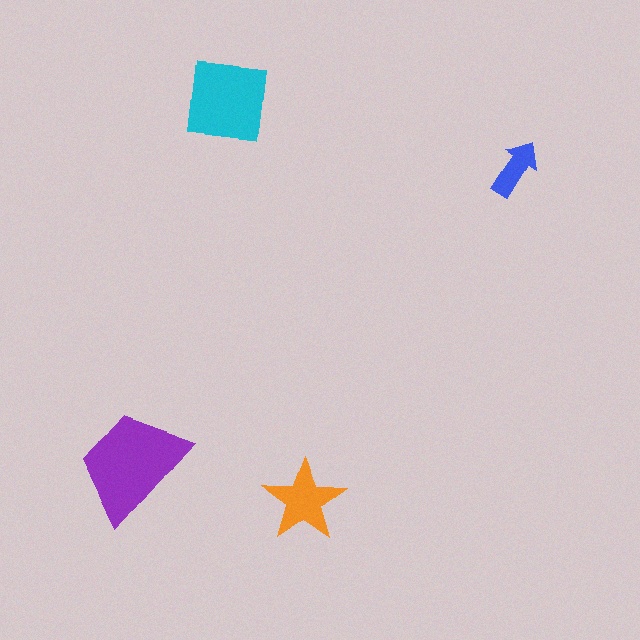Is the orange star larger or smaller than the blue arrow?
Larger.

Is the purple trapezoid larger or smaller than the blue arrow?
Larger.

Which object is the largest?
The purple trapezoid.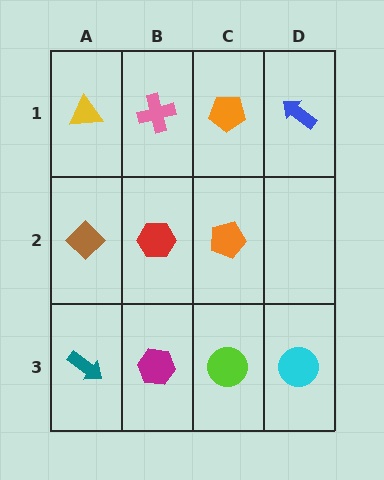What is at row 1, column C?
An orange pentagon.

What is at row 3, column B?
A magenta hexagon.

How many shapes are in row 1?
4 shapes.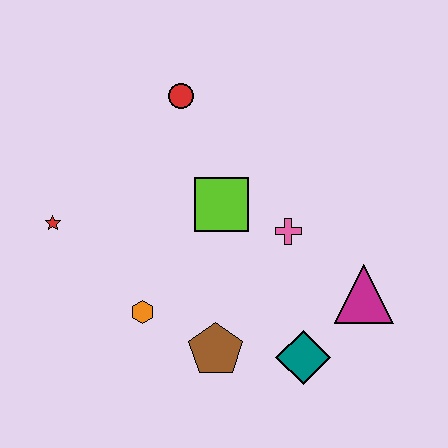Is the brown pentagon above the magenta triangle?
No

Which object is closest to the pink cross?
The lime square is closest to the pink cross.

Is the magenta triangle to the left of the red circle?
No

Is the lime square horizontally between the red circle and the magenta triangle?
Yes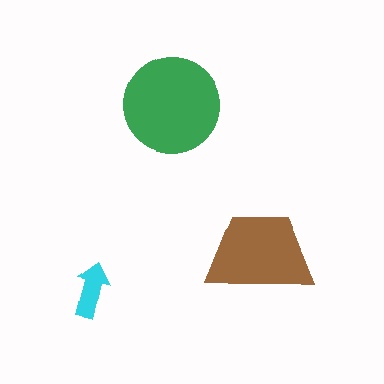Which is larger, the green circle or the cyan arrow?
The green circle.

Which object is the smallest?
The cyan arrow.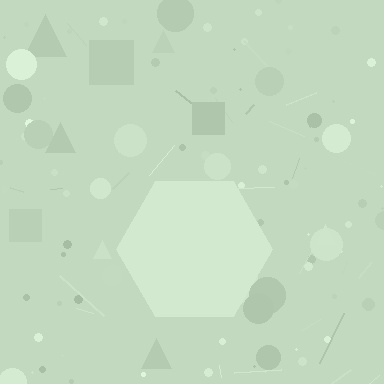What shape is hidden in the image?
A hexagon is hidden in the image.